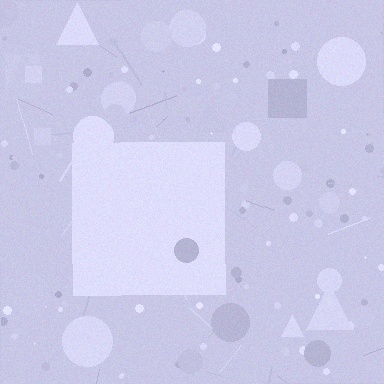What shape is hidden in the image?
A square is hidden in the image.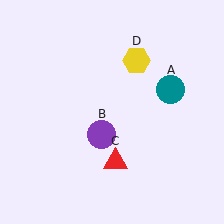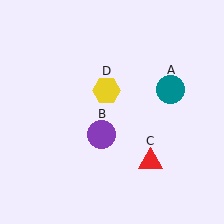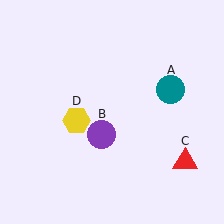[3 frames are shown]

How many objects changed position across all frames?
2 objects changed position: red triangle (object C), yellow hexagon (object D).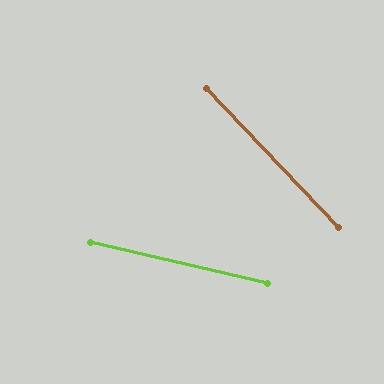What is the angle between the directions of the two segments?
Approximately 34 degrees.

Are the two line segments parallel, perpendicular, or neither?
Neither parallel nor perpendicular — they differ by about 34°.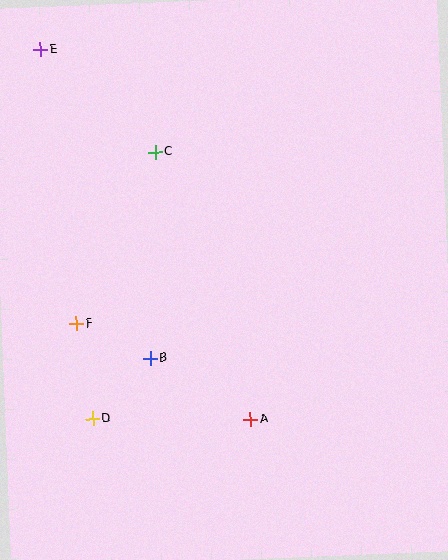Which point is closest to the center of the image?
Point B at (151, 358) is closest to the center.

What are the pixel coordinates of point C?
Point C is at (155, 152).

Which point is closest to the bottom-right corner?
Point A is closest to the bottom-right corner.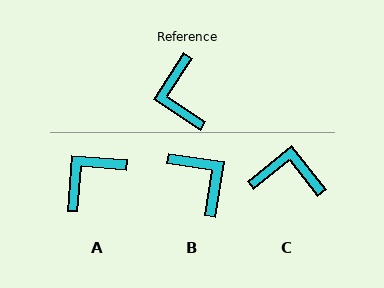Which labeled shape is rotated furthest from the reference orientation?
B, about 155 degrees away.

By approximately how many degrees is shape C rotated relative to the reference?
Approximately 108 degrees clockwise.